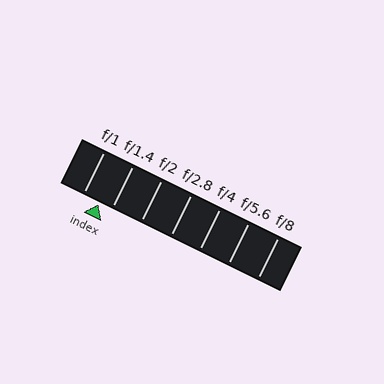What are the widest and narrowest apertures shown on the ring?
The widest aperture shown is f/1 and the narrowest is f/8.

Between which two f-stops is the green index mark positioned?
The index mark is between f/1 and f/1.4.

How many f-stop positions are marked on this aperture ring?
There are 7 f-stop positions marked.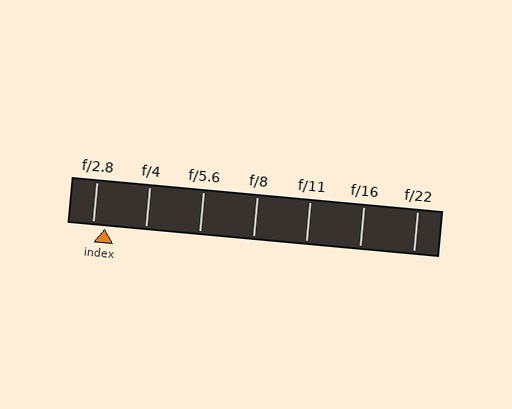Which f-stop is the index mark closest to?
The index mark is closest to f/2.8.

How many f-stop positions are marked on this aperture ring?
There are 7 f-stop positions marked.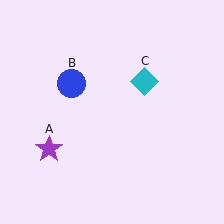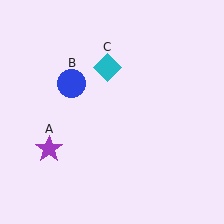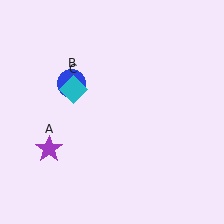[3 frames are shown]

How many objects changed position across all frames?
1 object changed position: cyan diamond (object C).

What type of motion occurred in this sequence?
The cyan diamond (object C) rotated counterclockwise around the center of the scene.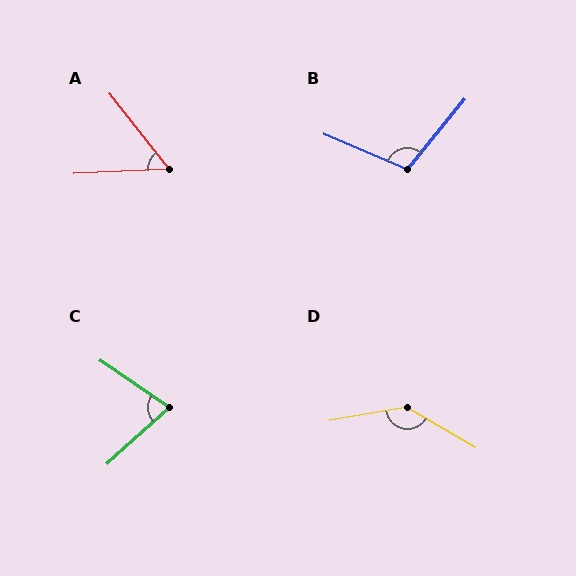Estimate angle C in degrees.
Approximately 76 degrees.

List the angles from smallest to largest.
A (55°), C (76°), B (106°), D (140°).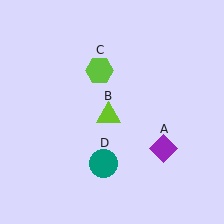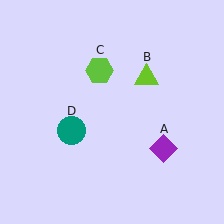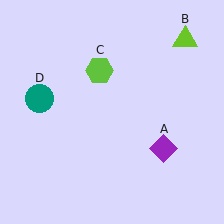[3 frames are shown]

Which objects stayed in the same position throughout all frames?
Purple diamond (object A) and lime hexagon (object C) remained stationary.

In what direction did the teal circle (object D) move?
The teal circle (object D) moved up and to the left.